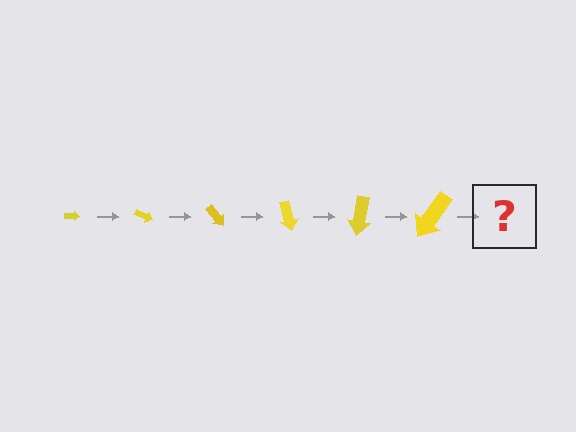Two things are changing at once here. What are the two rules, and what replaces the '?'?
The two rules are that the arrow grows larger each step and it rotates 25 degrees each step. The '?' should be an arrow, larger than the previous one and rotated 150 degrees from the start.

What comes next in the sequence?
The next element should be an arrow, larger than the previous one and rotated 150 degrees from the start.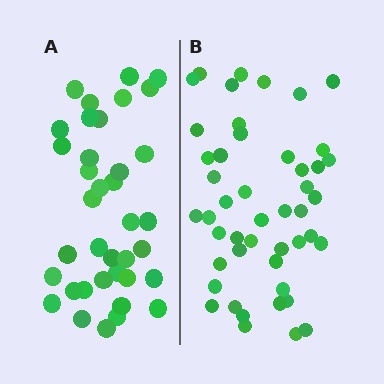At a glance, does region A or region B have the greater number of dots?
Region B (the right region) has more dots.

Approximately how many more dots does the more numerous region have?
Region B has roughly 10 or so more dots than region A.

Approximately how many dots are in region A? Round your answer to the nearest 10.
About 40 dots. (The exact count is 37, which rounds to 40.)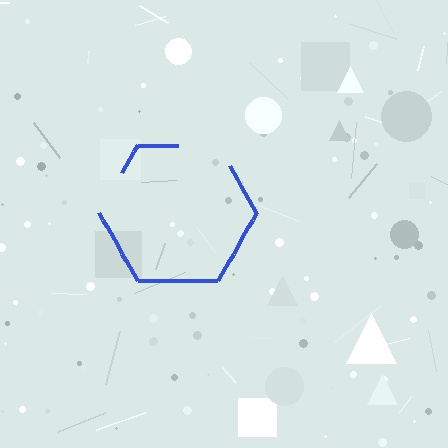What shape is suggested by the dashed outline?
The dashed outline suggests a hexagon.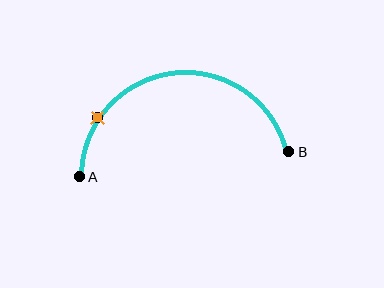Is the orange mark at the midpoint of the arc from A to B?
No. The orange mark lies on the arc but is closer to endpoint A. The arc midpoint would be at the point on the curve equidistant along the arc from both A and B.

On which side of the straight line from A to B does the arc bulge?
The arc bulges above the straight line connecting A and B.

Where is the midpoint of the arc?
The arc midpoint is the point on the curve farthest from the straight line joining A and B. It sits above that line.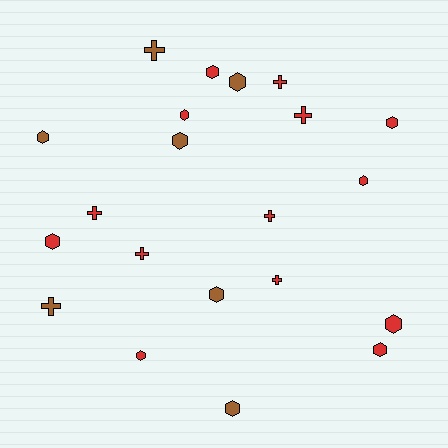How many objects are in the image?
There are 21 objects.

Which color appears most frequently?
Red, with 14 objects.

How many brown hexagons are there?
There are 5 brown hexagons.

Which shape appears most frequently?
Hexagon, with 13 objects.